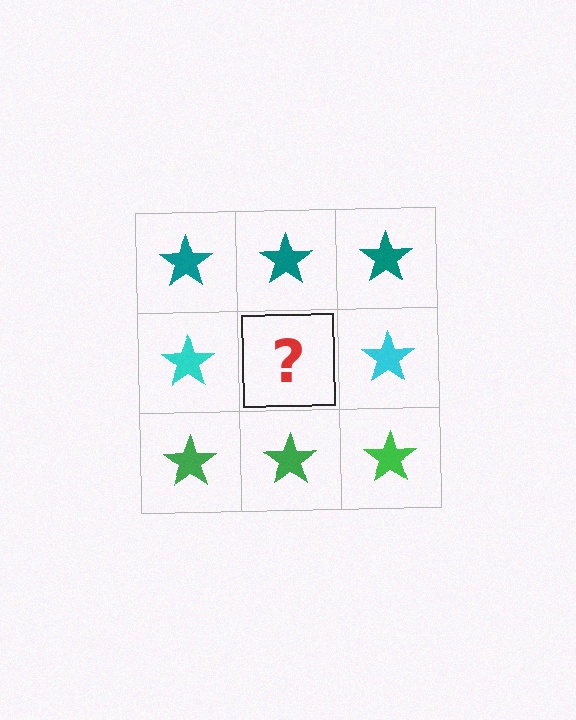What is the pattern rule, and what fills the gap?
The rule is that each row has a consistent color. The gap should be filled with a cyan star.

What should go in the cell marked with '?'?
The missing cell should contain a cyan star.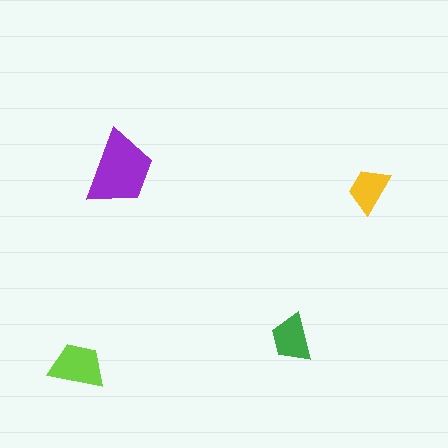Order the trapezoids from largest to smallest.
the purple one, the lime one, the green one, the yellow one.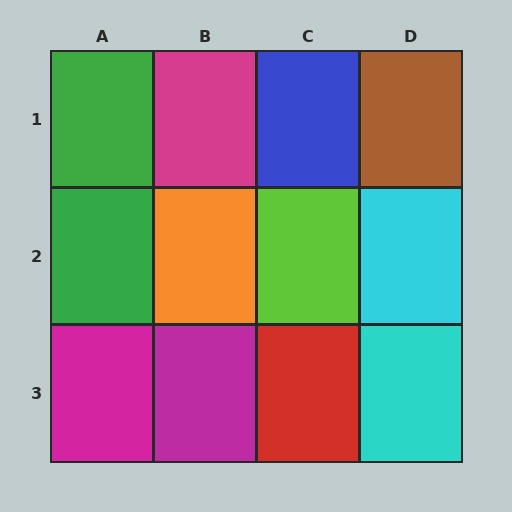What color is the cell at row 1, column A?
Green.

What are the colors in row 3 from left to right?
Magenta, magenta, red, cyan.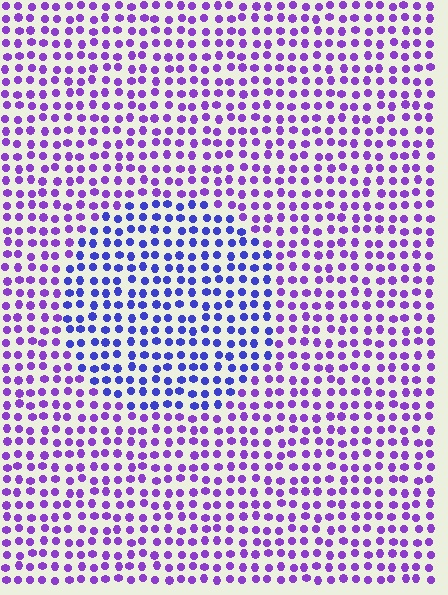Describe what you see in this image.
The image is filled with small purple elements in a uniform arrangement. A circle-shaped region is visible where the elements are tinted to a slightly different hue, forming a subtle color boundary.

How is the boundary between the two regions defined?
The boundary is defined purely by a slight shift in hue (about 35 degrees). Spacing, size, and orientation are identical on both sides.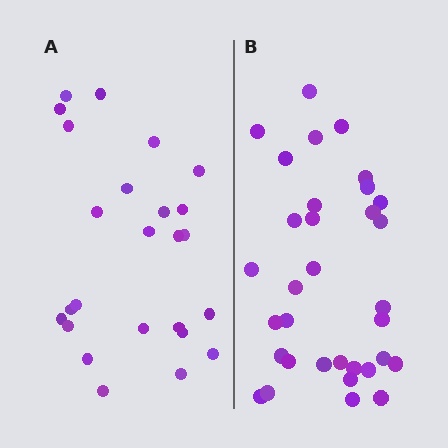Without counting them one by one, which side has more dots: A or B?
Region B (the right region) has more dots.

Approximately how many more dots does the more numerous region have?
Region B has roughly 8 or so more dots than region A.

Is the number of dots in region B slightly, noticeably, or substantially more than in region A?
Region B has noticeably more, but not dramatically so. The ratio is roughly 1.3 to 1.